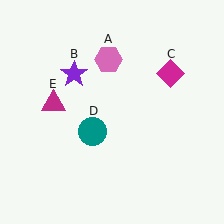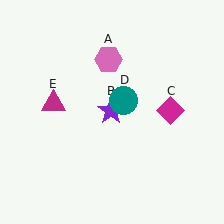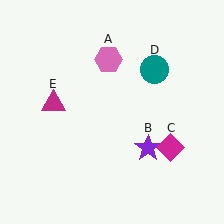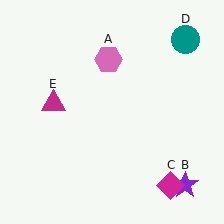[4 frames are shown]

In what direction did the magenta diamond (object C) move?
The magenta diamond (object C) moved down.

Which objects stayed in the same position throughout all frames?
Pink hexagon (object A) and magenta triangle (object E) remained stationary.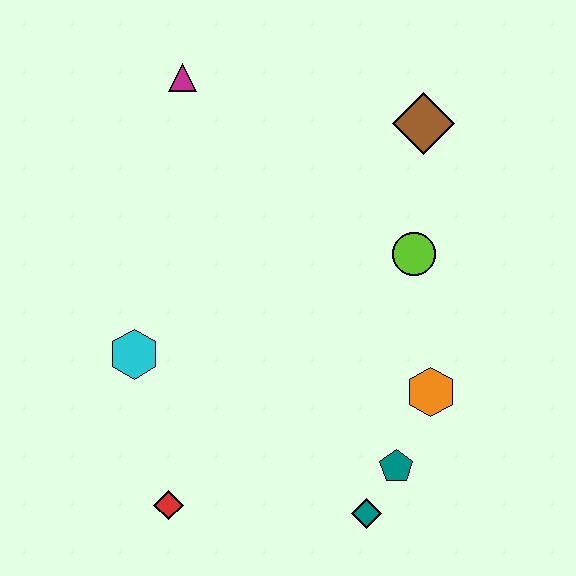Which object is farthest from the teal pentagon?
The magenta triangle is farthest from the teal pentagon.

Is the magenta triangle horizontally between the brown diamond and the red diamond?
Yes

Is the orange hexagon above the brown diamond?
No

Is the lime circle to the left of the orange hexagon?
Yes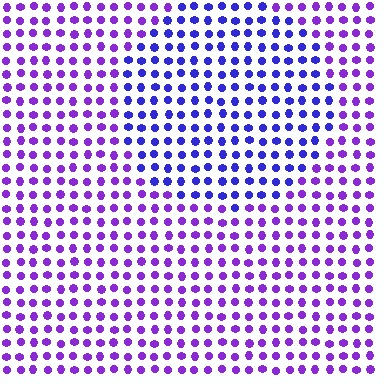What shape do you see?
I see a circle.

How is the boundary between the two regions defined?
The boundary is defined purely by a slight shift in hue (about 32 degrees). Spacing, size, and orientation are identical on both sides.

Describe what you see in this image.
The image is filled with small purple elements in a uniform arrangement. A circle-shaped region is visible where the elements are tinted to a slightly different hue, forming a subtle color boundary.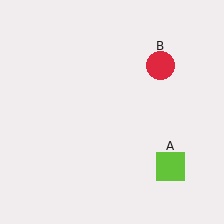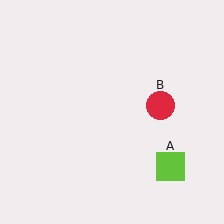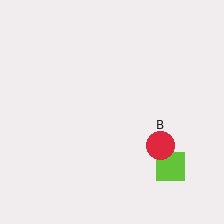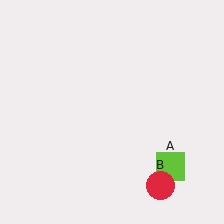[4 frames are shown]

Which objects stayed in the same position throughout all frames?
Lime square (object A) remained stationary.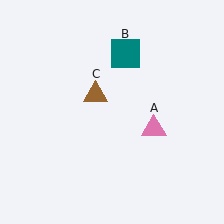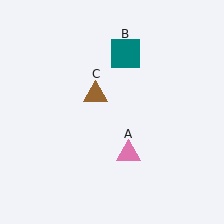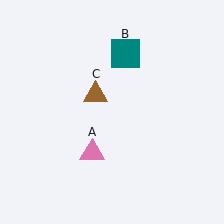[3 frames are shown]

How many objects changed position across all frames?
1 object changed position: pink triangle (object A).